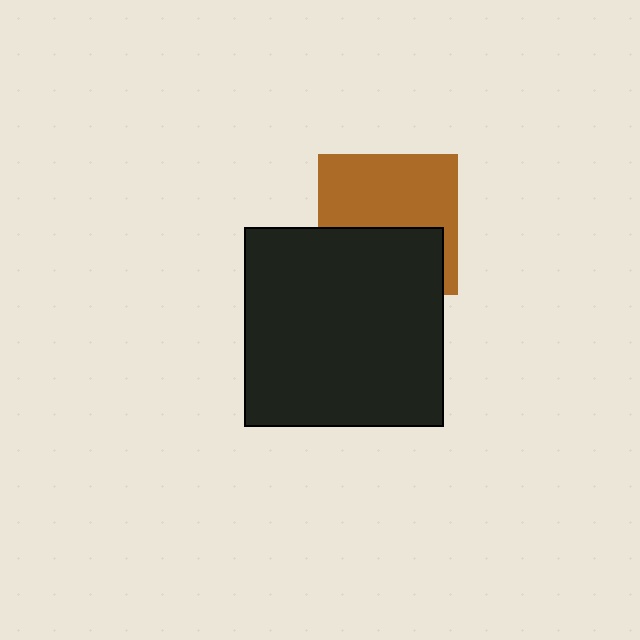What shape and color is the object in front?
The object in front is a black square.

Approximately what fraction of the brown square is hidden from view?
Roughly 43% of the brown square is hidden behind the black square.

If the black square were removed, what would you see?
You would see the complete brown square.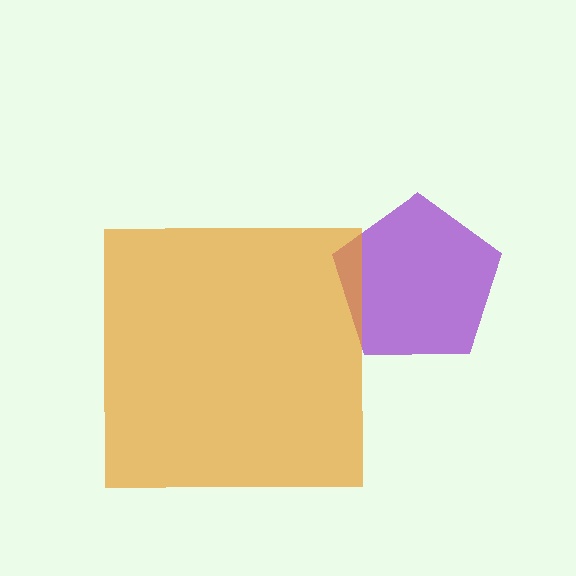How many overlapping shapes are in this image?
There are 2 overlapping shapes in the image.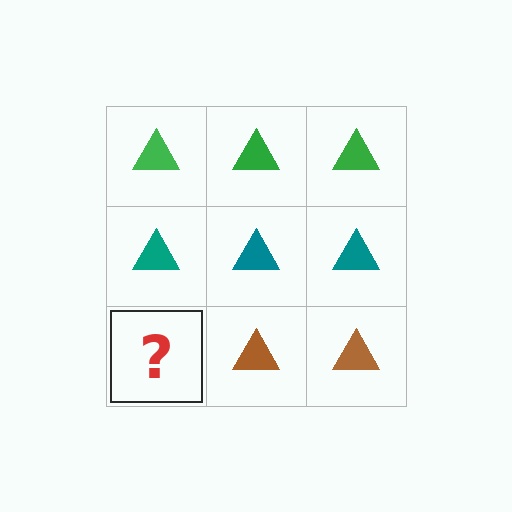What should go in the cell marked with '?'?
The missing cell should contain a brown triangle.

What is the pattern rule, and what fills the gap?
The rule is that each row has a consistent color. The gap should be filled with a brown triangle.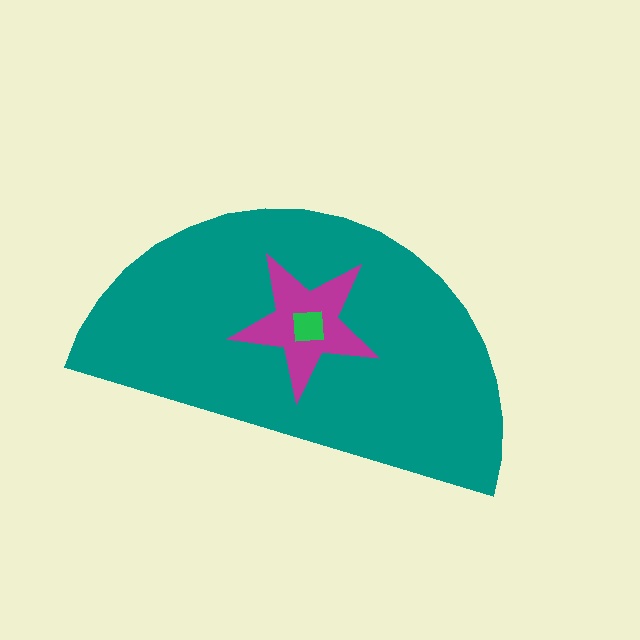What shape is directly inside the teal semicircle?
The magenta star.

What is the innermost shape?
The green square.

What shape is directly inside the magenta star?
The green square.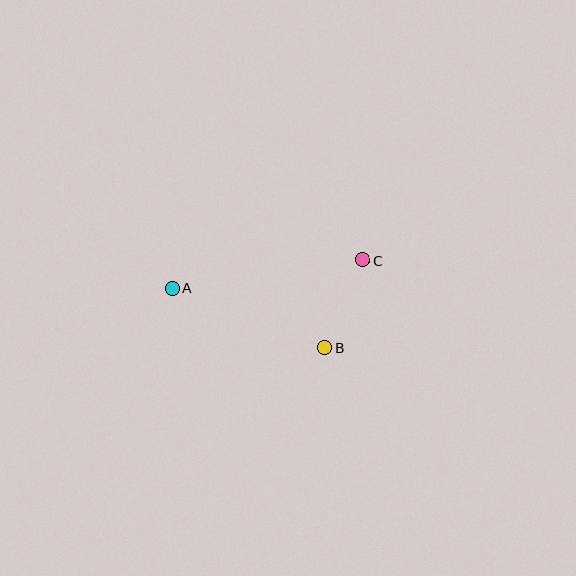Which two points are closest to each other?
Points B and C are closest to each other.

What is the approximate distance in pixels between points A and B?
The distance between A and B is approximately 164 pixels.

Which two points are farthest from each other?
Points A and C are farthest from each other.